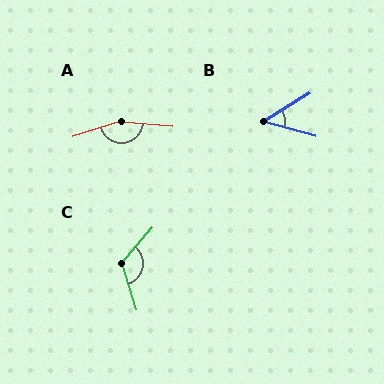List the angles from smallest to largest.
B (47°), C (121°), A (157°).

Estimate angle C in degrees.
Approximately 121 degrees.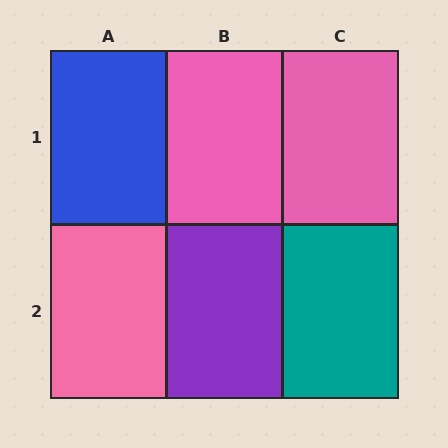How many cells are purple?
1 cell is purple.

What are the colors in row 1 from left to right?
Blue, pink, pink.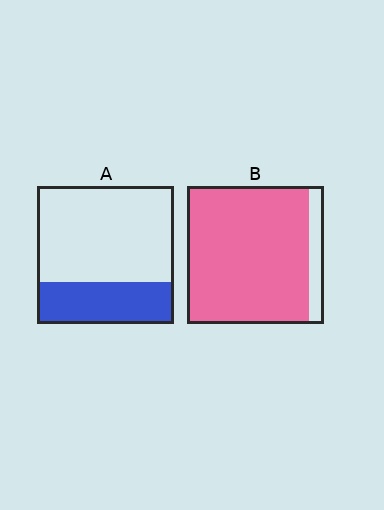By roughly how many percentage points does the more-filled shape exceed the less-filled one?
By roughly 60 percentage points (B over A).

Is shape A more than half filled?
No.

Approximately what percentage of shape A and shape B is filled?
A is approximately 30% and B is approximately 90%.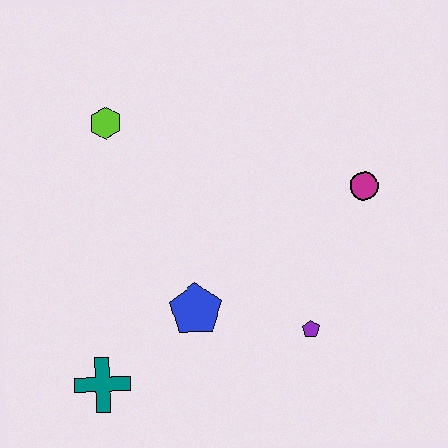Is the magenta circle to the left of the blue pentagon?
No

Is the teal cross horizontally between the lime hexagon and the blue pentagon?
No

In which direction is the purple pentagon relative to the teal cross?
The purple pentagon is to the right of the teal cross.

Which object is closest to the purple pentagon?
The blue pentagon is closest to the purple pentagon.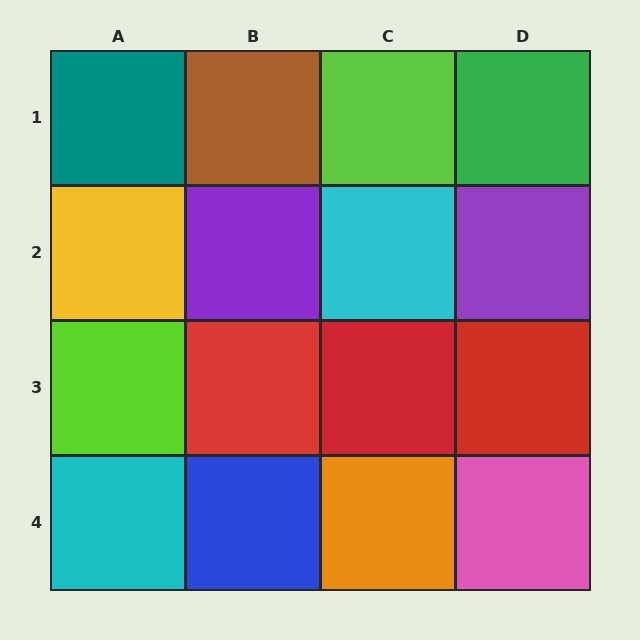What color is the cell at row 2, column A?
Yellow.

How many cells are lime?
2 cells are lime.